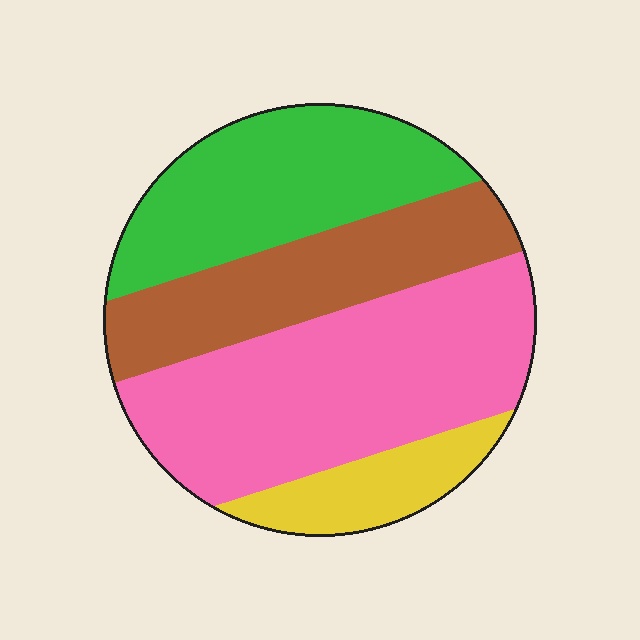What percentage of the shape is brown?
Brown covers about 25% of the shape.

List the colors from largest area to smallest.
From largest to smallest: pink, green, brown, yellow.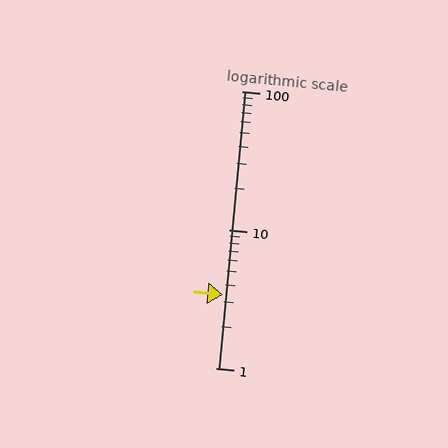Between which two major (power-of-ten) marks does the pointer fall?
The pointer is between 1 and 10.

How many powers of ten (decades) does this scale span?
The scale spans 2 decades, from 1 to 100.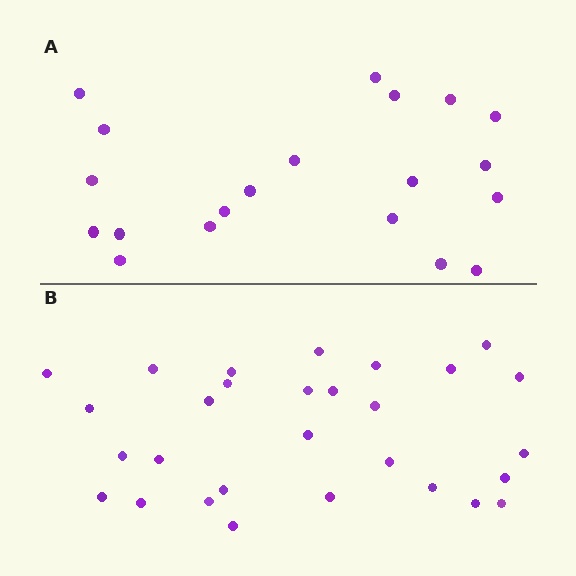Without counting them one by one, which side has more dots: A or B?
Region B (the bottom region) has more dots.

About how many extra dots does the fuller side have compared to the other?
Region B has roughly 8 or so more dots than region A.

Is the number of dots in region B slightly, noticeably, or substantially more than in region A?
Region B has substantially more. The ratio is roughly 1.4 to 1.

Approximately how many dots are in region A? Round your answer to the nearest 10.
About 20 dots.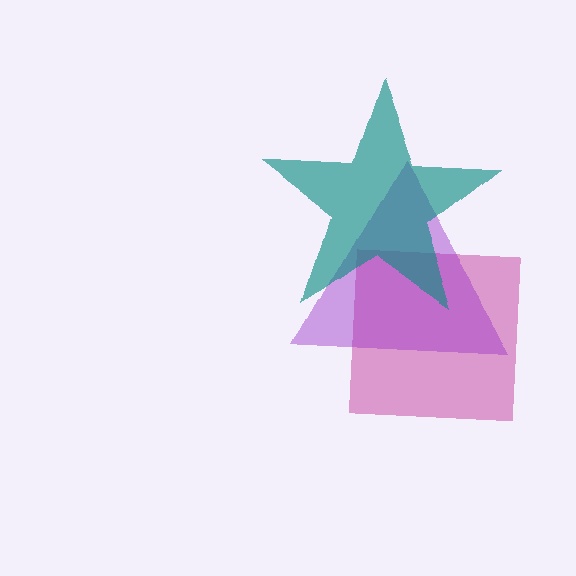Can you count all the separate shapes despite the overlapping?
Yes, there are 3 separate shapes.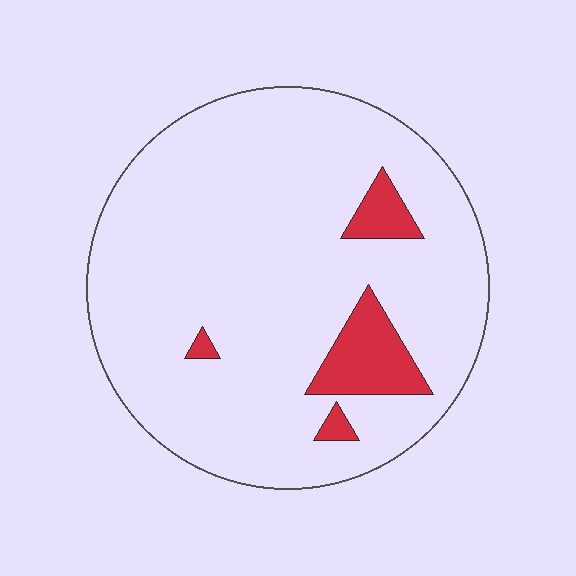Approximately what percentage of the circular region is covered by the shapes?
Approximately 10%.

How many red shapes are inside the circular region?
4.